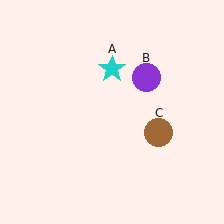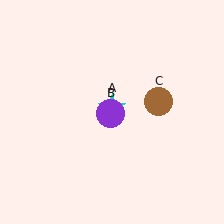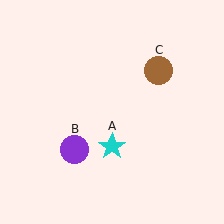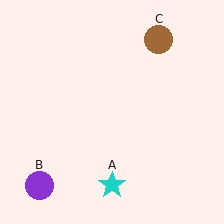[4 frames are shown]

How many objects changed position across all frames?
3 objects changed position: cyan star (object A), purple circle (object B), brown circle (object C).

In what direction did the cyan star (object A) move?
The cyan star (object A) moved down.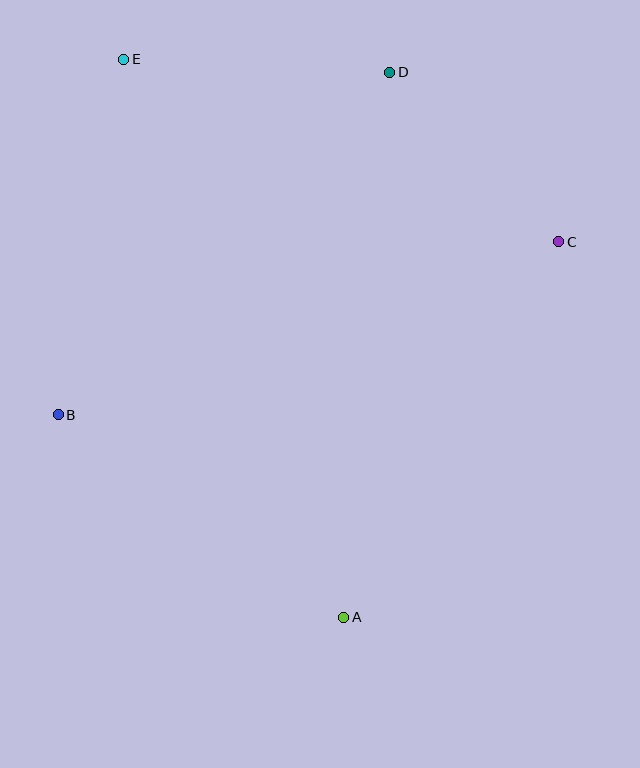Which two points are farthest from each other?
Points A and E are farthest from each other.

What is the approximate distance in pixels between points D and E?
The distance between D and E is approximately 266 pixels.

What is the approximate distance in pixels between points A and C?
The distance between A and C is approximately 433 pixels.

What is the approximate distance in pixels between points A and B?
The distance between A and B is approximately 350 pixels.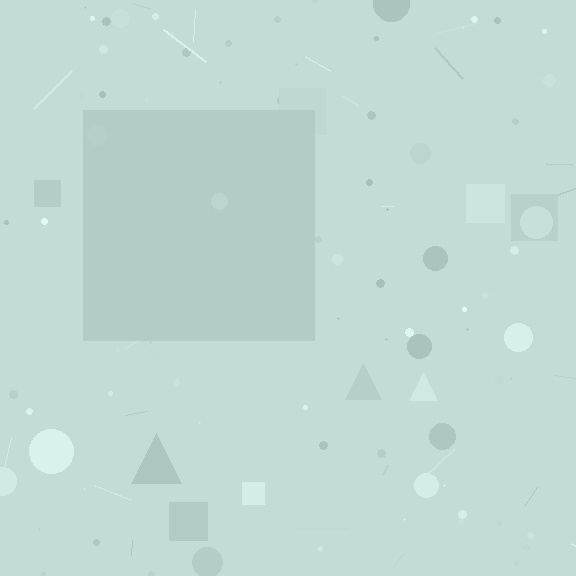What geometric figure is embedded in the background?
A square is embedded in the background.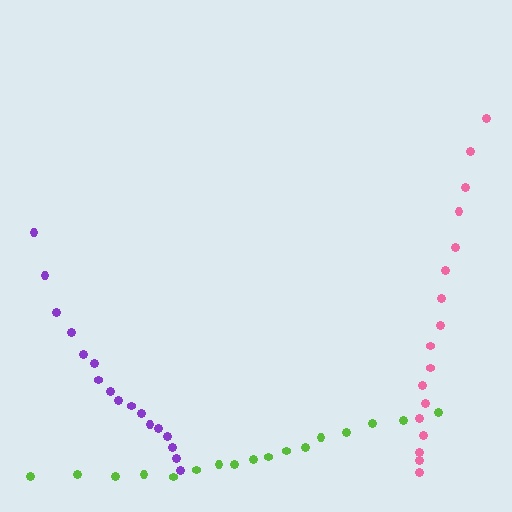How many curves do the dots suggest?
There are 3 distinct paths.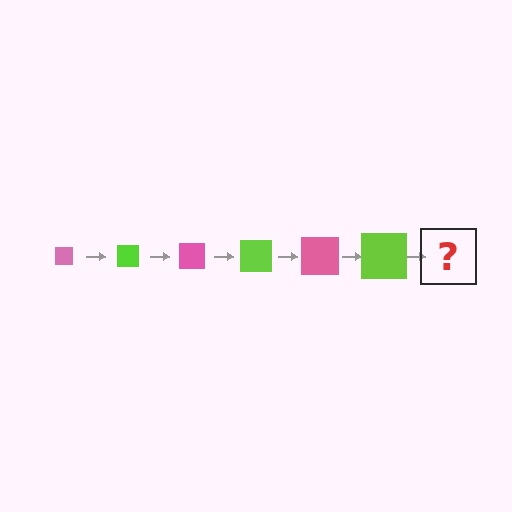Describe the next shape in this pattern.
It should be a pink square, larger than the previous one.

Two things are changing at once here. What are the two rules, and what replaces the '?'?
The two rules are that the square grows larger each step and the color cycles through pink and lime. The '?' should be a pink square, larger than the previous one.